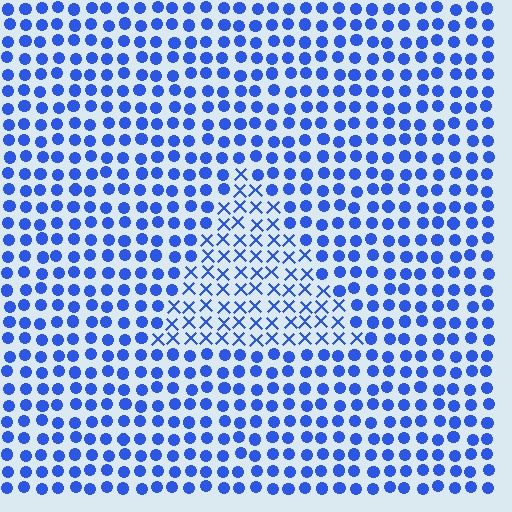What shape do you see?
I see a triangle.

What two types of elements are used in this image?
The image uses X marks inside the triangle region and circles outside it.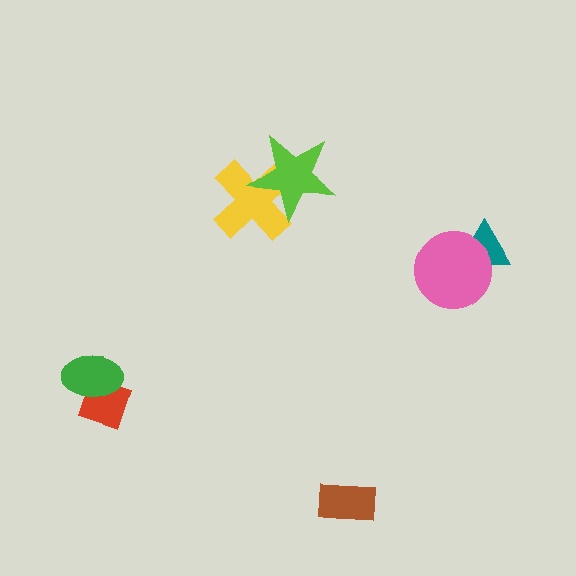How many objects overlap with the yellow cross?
1 object overlaps with the yellow cross.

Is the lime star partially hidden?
No, no other shape covers it.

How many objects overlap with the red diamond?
1 object overlaps with the red diamond.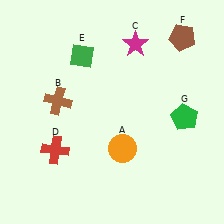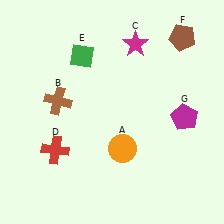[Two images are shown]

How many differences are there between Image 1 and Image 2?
There is 1 difference between the two images.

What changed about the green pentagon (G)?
In Image 1, G is green. In Image 2, it changed to magenta.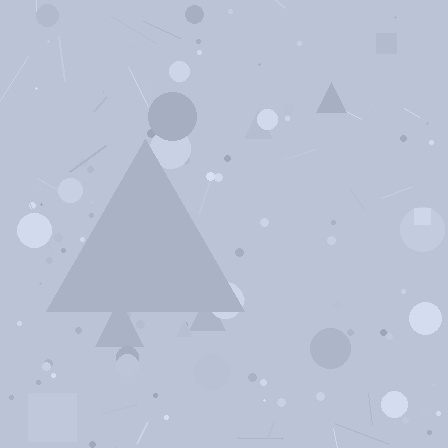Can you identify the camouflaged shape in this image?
The camouflaged shape is a triangle.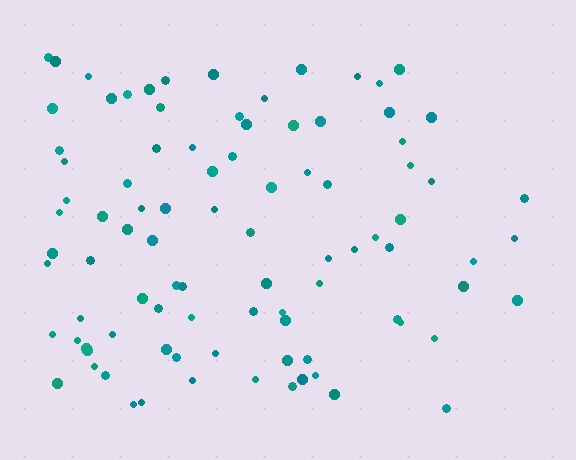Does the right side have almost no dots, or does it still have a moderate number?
Still a moderate number, just noticeably fewer than the left.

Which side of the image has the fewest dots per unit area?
The right.